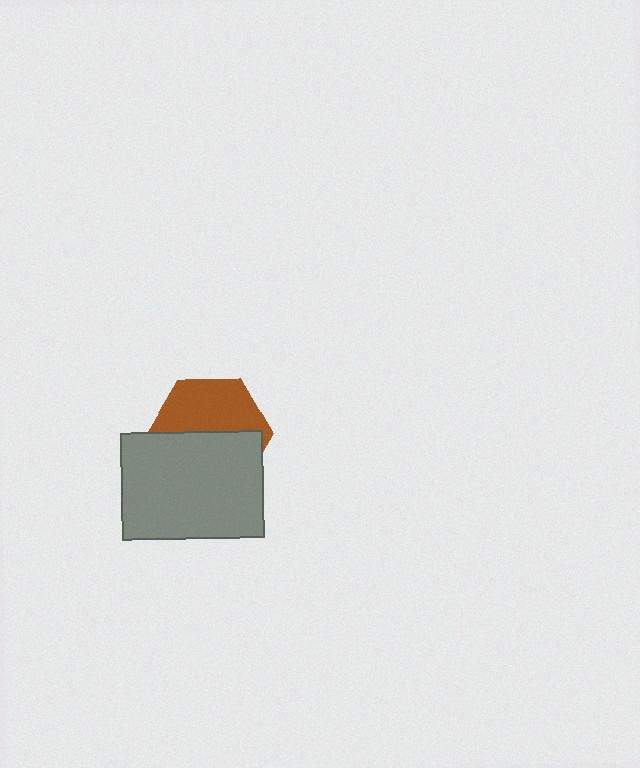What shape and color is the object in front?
The object in front is a gray rectangle.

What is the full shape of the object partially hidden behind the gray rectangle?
The partially hidden object is a brown hexagon.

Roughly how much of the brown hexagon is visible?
About half of it is visible (roughly 48%).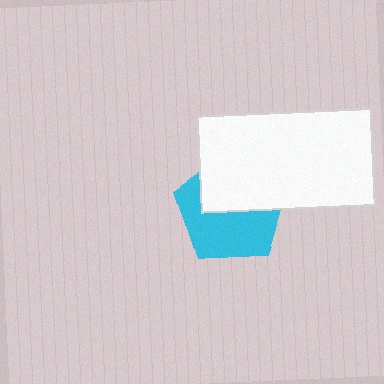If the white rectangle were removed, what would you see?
You would see the complete cyan pentagon.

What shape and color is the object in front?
The object in front is a white rectangle.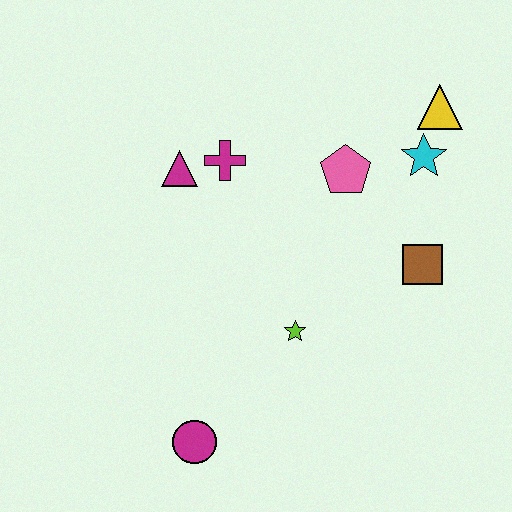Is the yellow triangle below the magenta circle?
No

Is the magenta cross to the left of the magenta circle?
No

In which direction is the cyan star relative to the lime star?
The cyan star is above the lime star.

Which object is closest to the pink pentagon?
The cyan star is closest to the pink pentagon.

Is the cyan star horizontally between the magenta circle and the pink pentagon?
No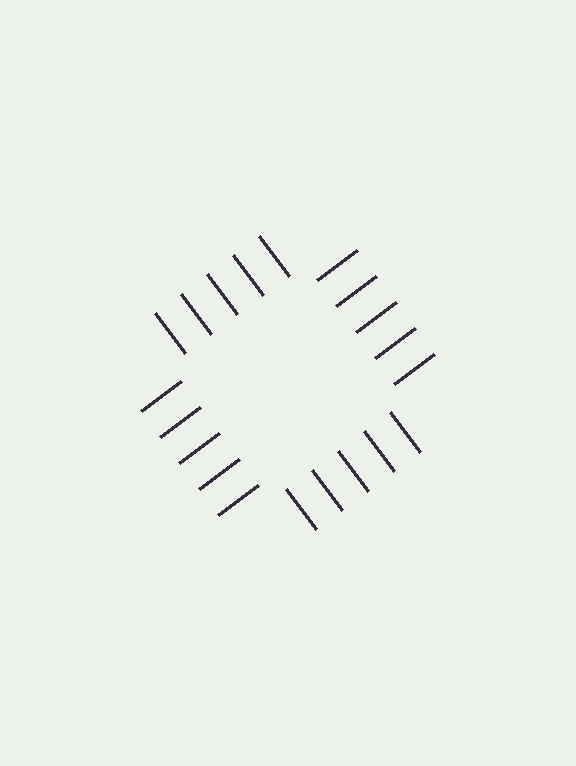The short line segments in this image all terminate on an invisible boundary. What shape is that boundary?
An illusory square — the line segments terminate on its edges but no continuous stroke is drawn.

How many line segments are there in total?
20 — 5 along each of the 4 edges.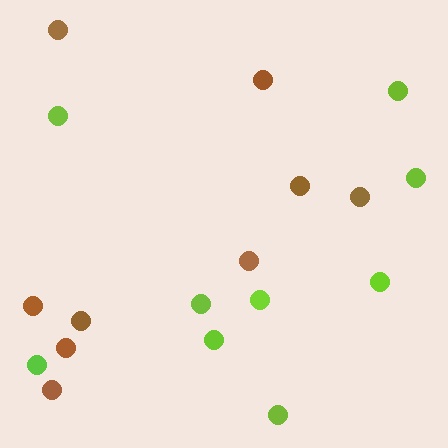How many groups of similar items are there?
There are 2 groups: one group of lime circles (9) and one group of brown circles (9).